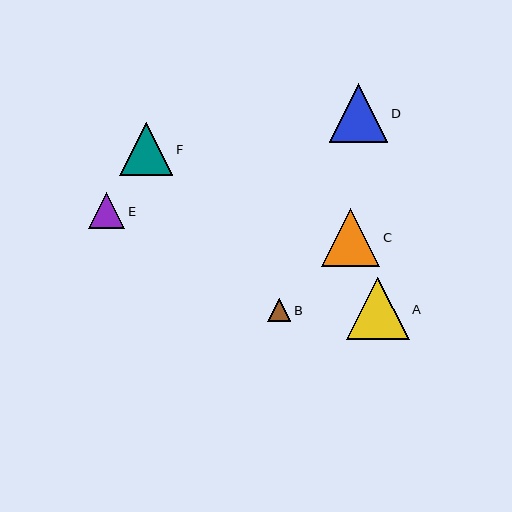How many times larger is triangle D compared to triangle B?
Triangle D is approximately 2.6 times the size of triangle B.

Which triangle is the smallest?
Triangle B is the smallest with a size of approximately 23 pixels.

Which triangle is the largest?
Triangle A is the largest with a size of approximately 63 pixels.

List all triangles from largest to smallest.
From largest to smallest: A, D, C, F, E, B.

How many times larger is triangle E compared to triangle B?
Triangle E is approximately 1.6 times the size of triangle B.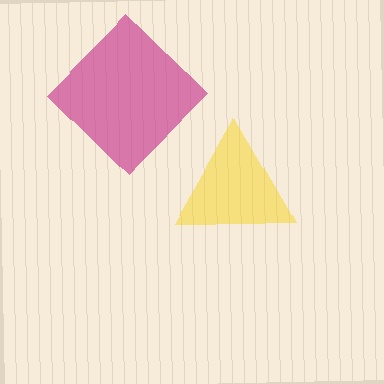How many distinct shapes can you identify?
There are 2 distinct shapes: a magenta diamond, a yellow triangle.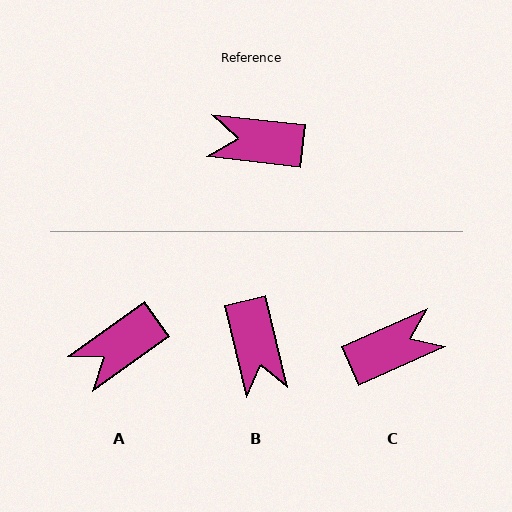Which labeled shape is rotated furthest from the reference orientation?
C, about 150 degrees away.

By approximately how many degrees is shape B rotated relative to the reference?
Approximately 110 degrees counter-clockwise.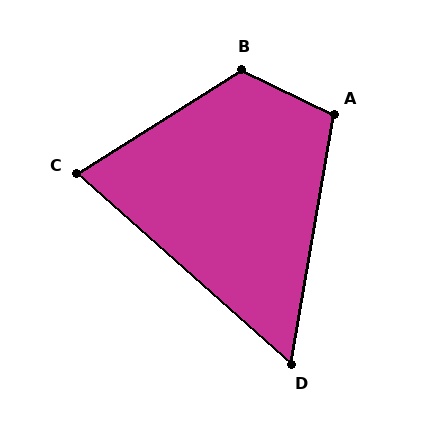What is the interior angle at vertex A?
Approximately 106 degrees (obtuse).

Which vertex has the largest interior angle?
B, at approximately 122 degrees.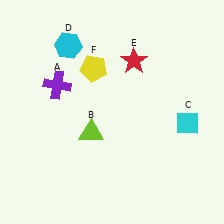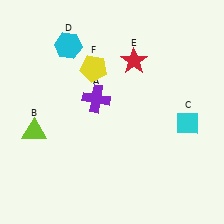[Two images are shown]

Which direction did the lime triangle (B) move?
The lime triangle (B) moved left.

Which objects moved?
The objects that moved are: the purple cross (A), the lime triangle (B).